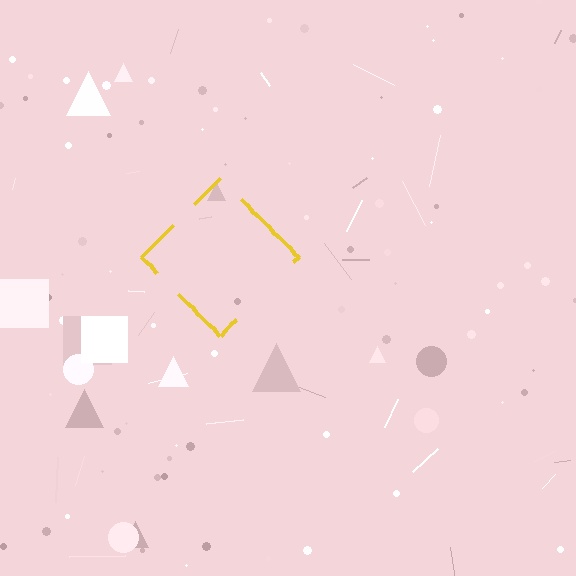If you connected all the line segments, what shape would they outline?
They would outline a diamond.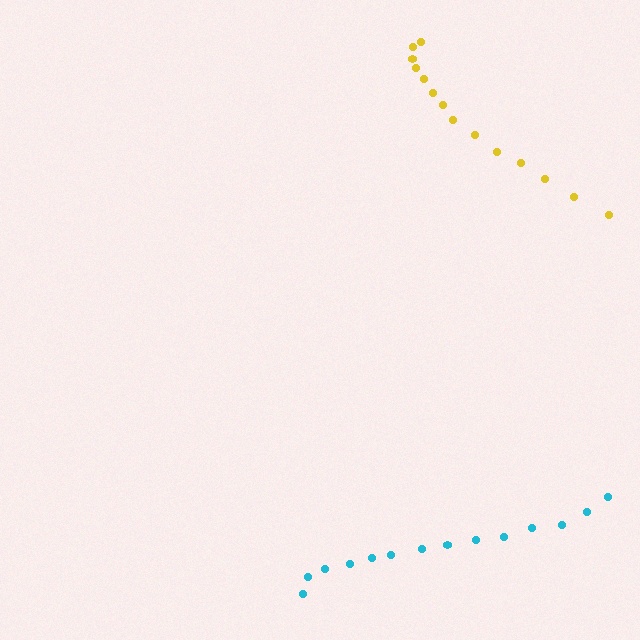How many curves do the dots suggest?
There are 2 distinct paths.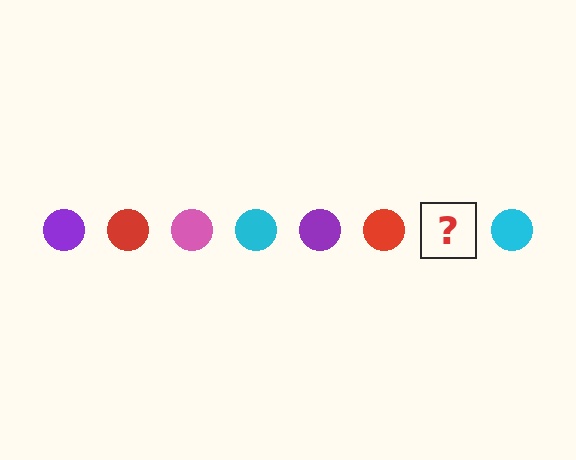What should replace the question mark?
The question mark should be replaced with a pink circle.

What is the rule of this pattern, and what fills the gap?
The rule is that the pattern cycles through purple, red, pink, cyan circles. The gap should be filled with a pink circle.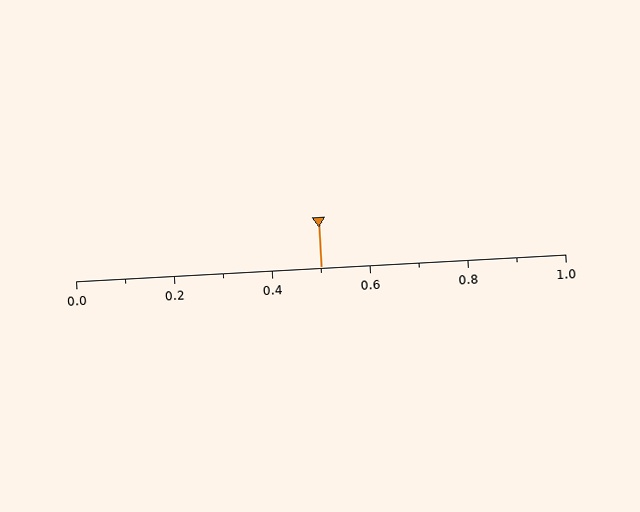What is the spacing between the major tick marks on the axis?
The major ticks are spaced 0.2 apart.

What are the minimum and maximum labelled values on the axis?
The axis runs from 0.0 to 1.0.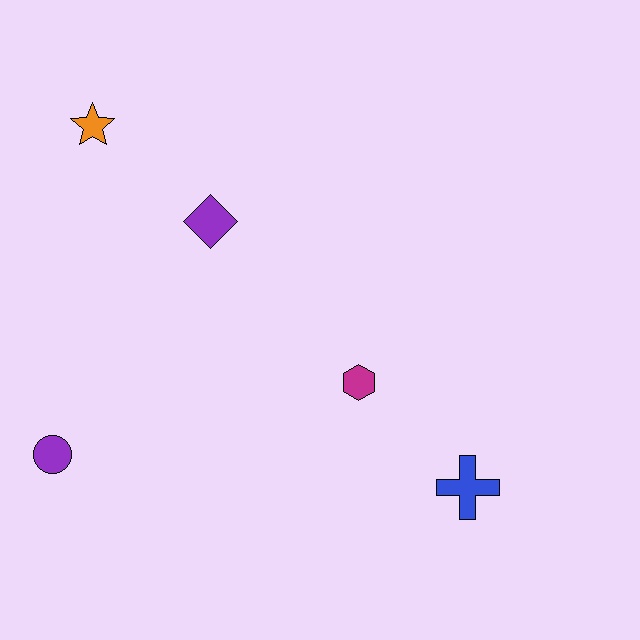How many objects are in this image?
There are 5 objects.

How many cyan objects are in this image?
There are no cyan objects.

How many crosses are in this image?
There is 1 cross.